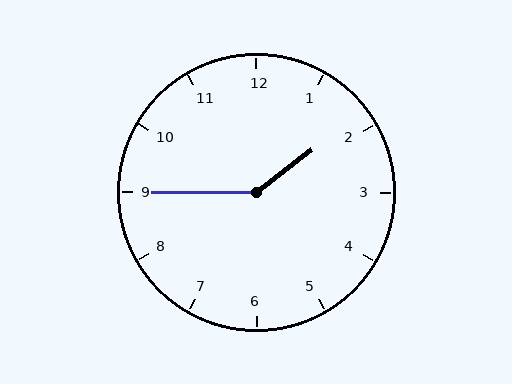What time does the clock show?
1:45.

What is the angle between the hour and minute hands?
Approximately 142 degrees.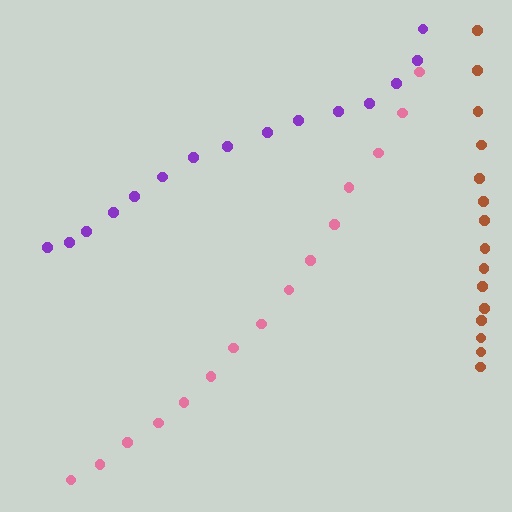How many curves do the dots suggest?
There are 3 distinct paths.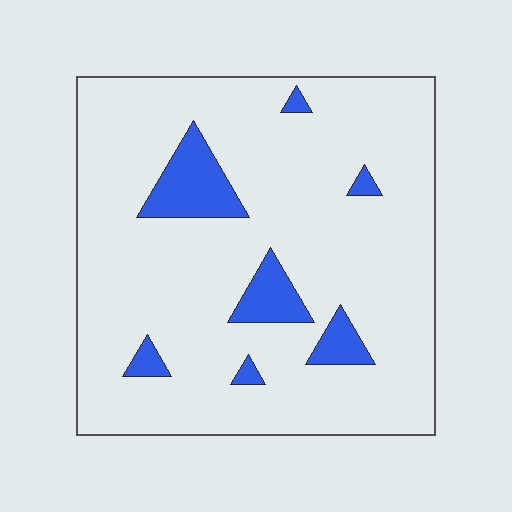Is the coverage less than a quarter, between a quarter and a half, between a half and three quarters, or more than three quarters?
Less than a quarter.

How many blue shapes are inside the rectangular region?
7.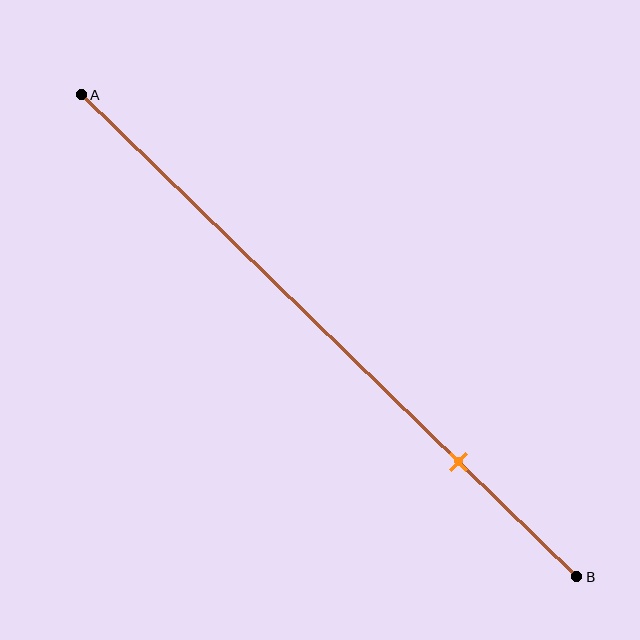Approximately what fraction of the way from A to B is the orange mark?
The orange mark is approximately 75% of the way from A to B.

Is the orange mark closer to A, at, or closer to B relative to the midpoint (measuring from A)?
The orange mark is closer to point B than the midpoint of segment AB.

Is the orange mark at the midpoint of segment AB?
No, the mark is at about 75% from A, not at the 50% midpoint.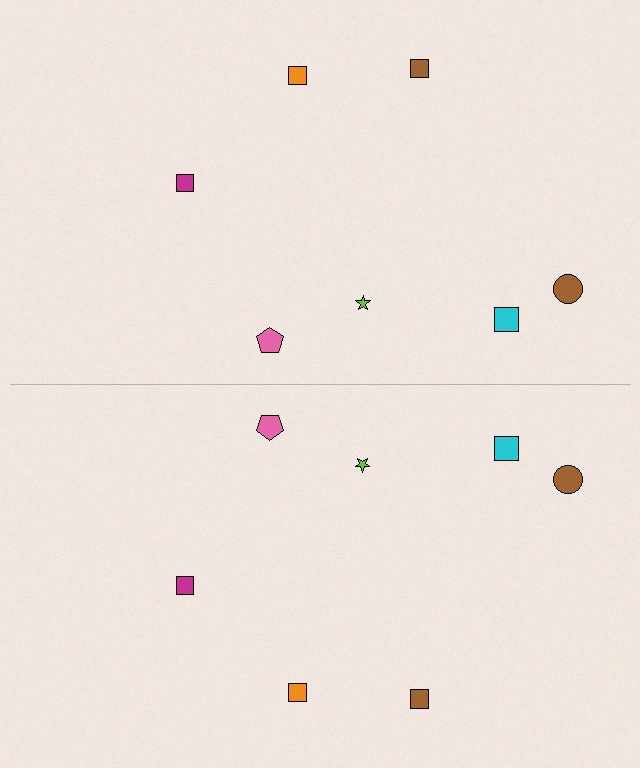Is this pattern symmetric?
Yes, this pattern has bilateral (reflection) symmetry.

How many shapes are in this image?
There are 14 shapes in this image.